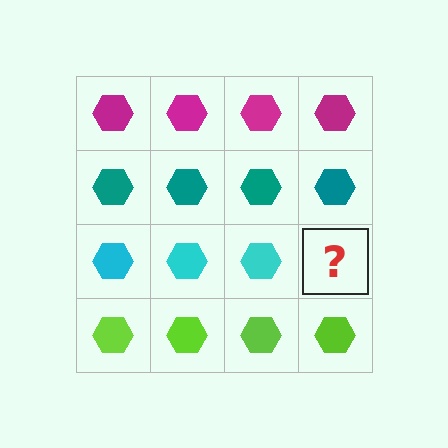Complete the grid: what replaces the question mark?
The question mark should be replaced with a cyan hexagon.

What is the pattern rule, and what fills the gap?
The rule is that each row has a consistent color. The gap should be filled with a cyan hexagon.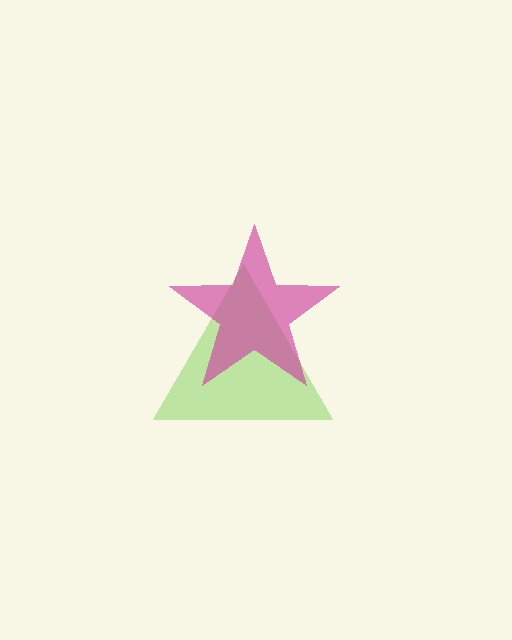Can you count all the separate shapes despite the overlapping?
Yes, there are 2 separate shapes.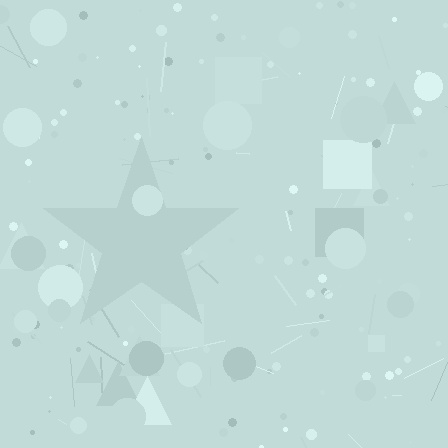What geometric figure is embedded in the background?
A star is embedded in the background.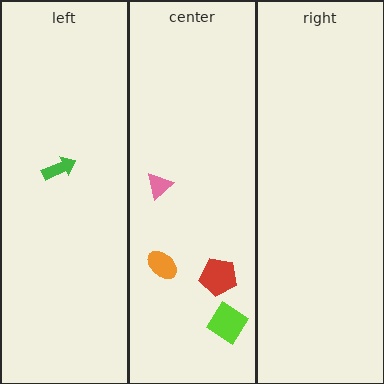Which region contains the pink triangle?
The center region.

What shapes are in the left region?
The green arrow.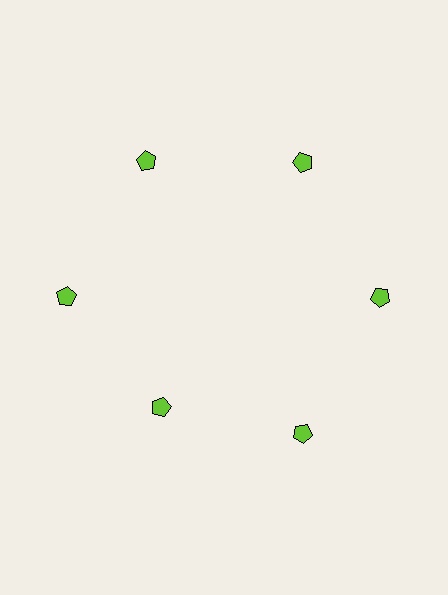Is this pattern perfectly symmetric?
No. The 6 lime pentagons are arranged in a ring, but one element near the 7 o'clock position is pulled inward toward the center, breaking the 6-fold rotational symmetry.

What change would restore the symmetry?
The symmetry would be restored by moving it outward, back onto the ring so that all 6 pentagons sit at equal angles and equal distance from the center.